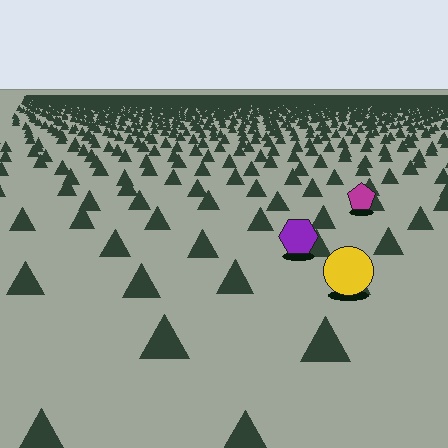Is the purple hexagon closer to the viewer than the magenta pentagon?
Yes. The purple hexagon is closer — you can tell from the texture gradient: the ground texture is coarser near it.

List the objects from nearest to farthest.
From nearest to farthest: the yellow circle, the purple hexagon, the magenta pentagon.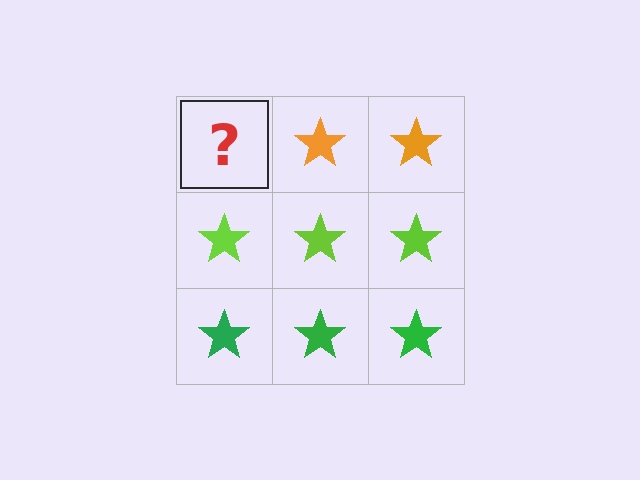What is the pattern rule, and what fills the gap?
The rule is that each row has a consistent color. The gap should be filled with an orange star.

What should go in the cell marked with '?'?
The missing cell should contain an orange star.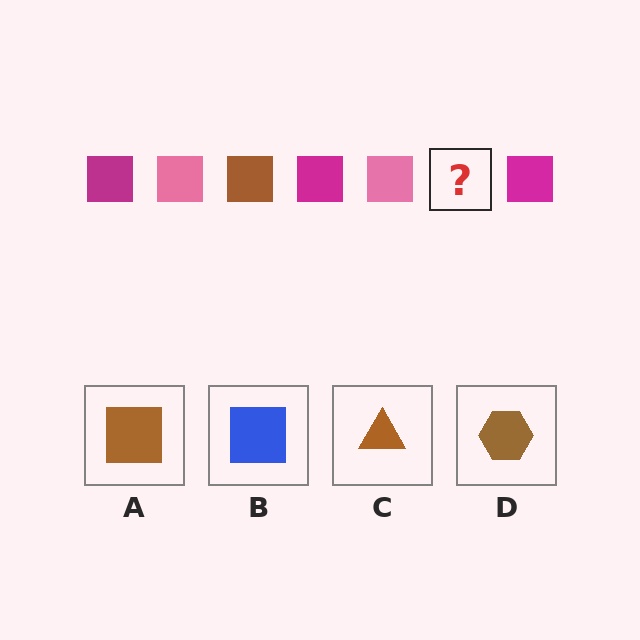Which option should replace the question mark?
Option A.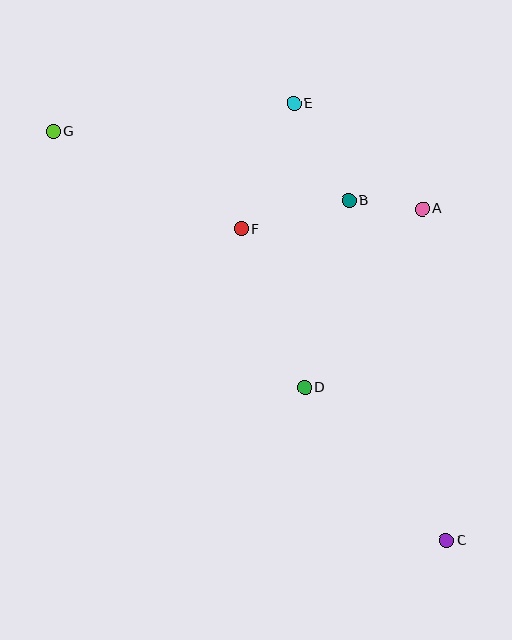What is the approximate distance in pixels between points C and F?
The distance between C and F is approximately 373 pixels.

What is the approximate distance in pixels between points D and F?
The distance between D and F is approximately 171 pixels.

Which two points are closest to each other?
Points A and B are closest to each other.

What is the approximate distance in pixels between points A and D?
The distance between A and D is approximately 214 pixels.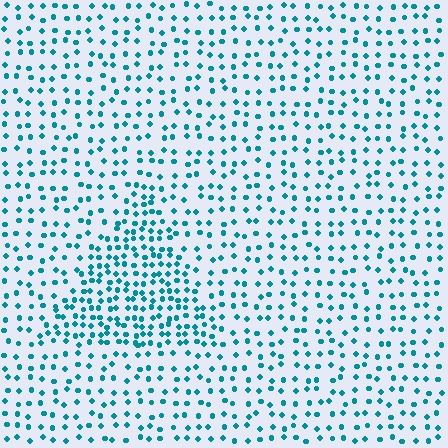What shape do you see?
I see a triangle.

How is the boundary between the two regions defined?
The boundary is defined by a change in element density (approximately 1.9x ratio). All elements are the same color, size, and shape.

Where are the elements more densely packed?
The elements are more densely packed inside the triangle boundary.